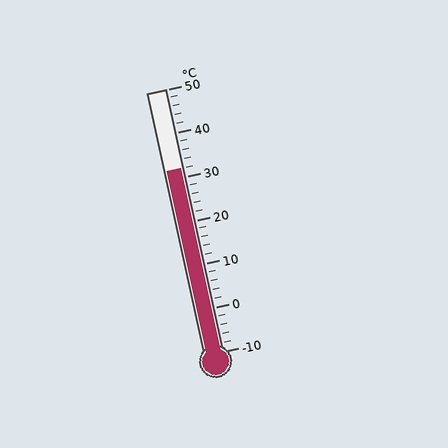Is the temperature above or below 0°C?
The temperature is above 0°C.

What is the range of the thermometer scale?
The thermometer scale ranges from -10°C to 50°C.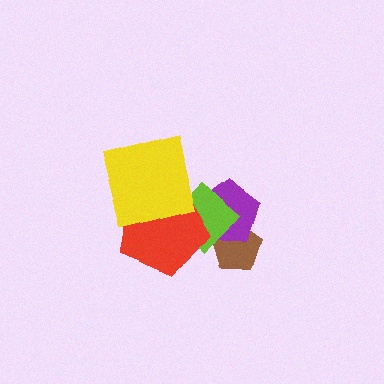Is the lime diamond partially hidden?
Yes, it is partially covered by another shape.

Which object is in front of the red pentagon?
The yellow square is in front of the red pentagon.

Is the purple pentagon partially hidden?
Yes, it is partially covered by another shape.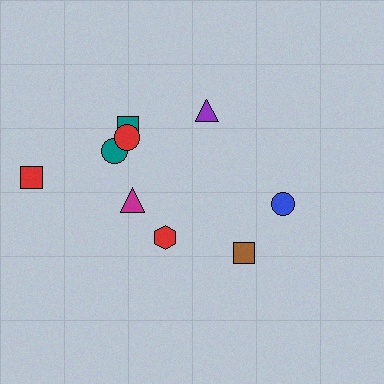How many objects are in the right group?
There are 3 objects.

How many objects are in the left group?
There are 6 objects.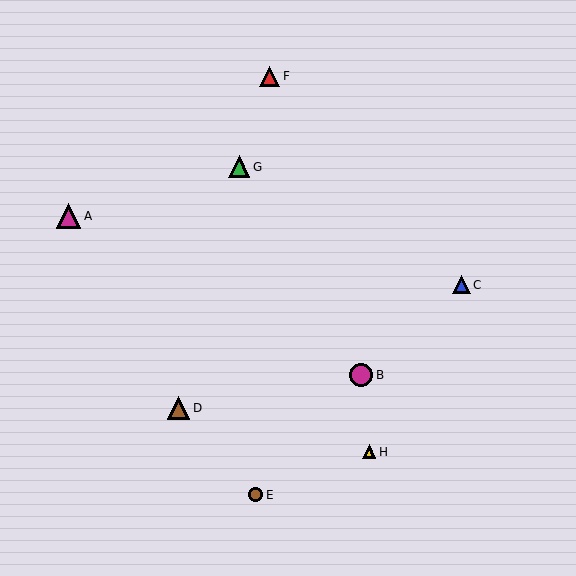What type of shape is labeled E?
Shape E is a brown circle.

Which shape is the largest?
The magenta triangle (labeled A) is the largest.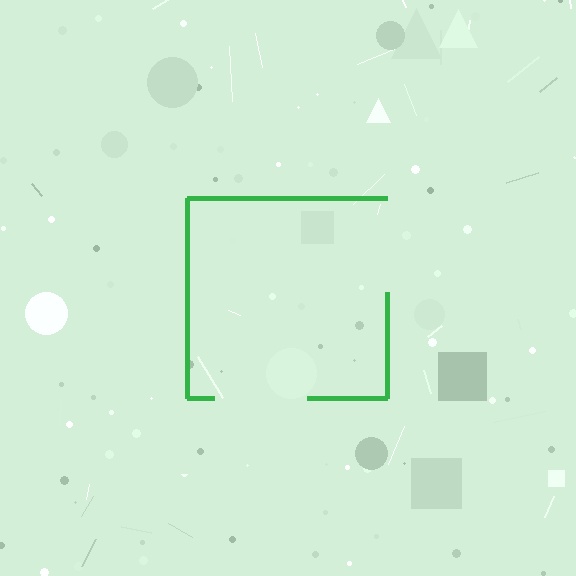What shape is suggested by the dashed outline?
The dashed outline suggests a square.